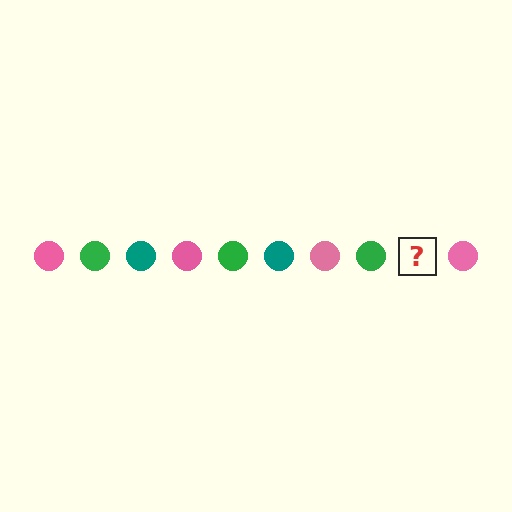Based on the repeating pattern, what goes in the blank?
The blank should be a teal circle.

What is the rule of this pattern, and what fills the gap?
The rule is that the pattern cycles through pink, green, teal circles. The gap should be filled with a teal circle.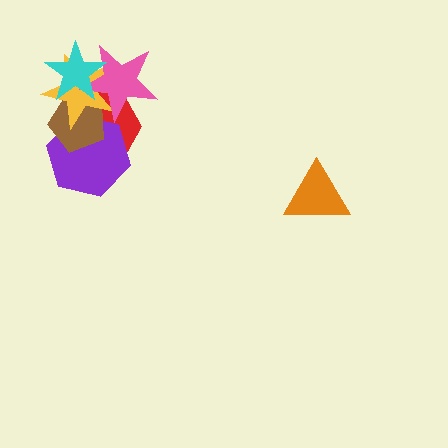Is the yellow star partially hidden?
Yes, it is partially covered by another shape.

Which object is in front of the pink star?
The cyan star is in front of the pink star.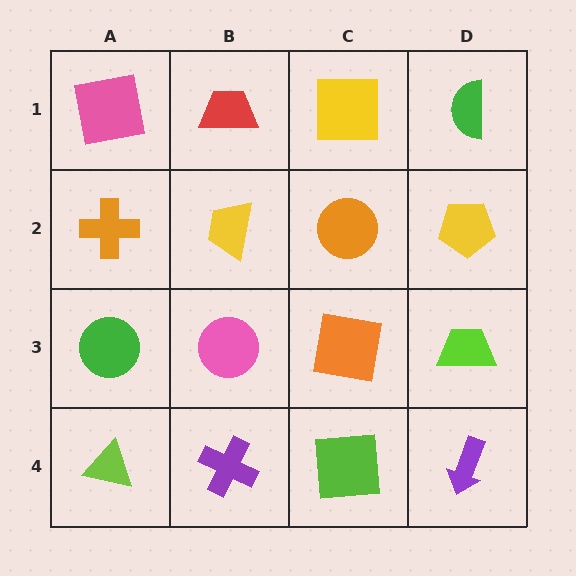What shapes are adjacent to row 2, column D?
A green semicircle (row 1, column D), a lime trapezoid (row 3, column D), an orange circle (row 2, column C).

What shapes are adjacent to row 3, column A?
An orange cross (row 2, column A), a lime triangle (row 4, column A), a pink circle (row 3, column B).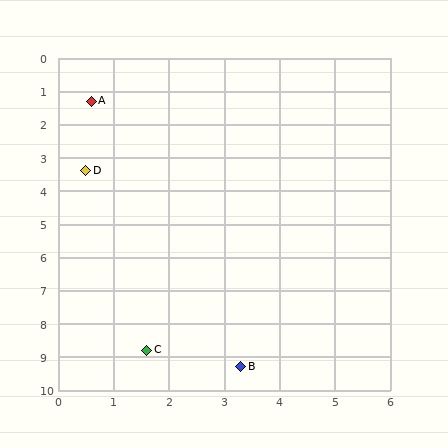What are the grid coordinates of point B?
Point B is at approximately (3.3, 9.3).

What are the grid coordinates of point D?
Point D is at approximately (0.5, 3.4).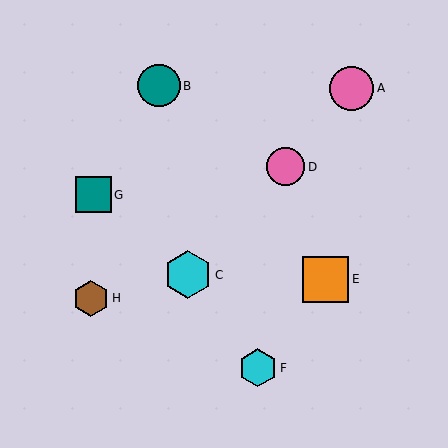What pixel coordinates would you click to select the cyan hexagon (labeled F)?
Click at (258, 368) to select the cyan hexagon F.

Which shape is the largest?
The cyan hexagon (labeled C) is the largest.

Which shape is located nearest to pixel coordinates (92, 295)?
The brown hexagon (labeled H) at (91, 298) is nearest to that location.